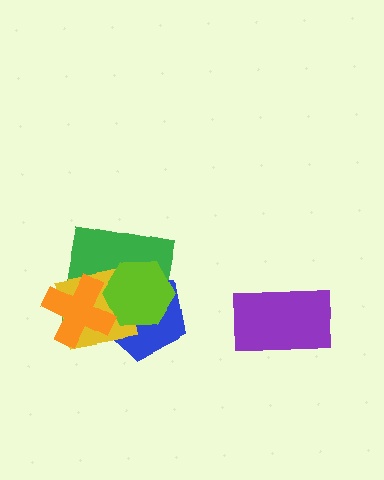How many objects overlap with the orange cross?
4 objects overlap with the orange cross.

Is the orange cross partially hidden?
No, no other shape covers it.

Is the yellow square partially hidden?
Yes, it is partially covered by another shape.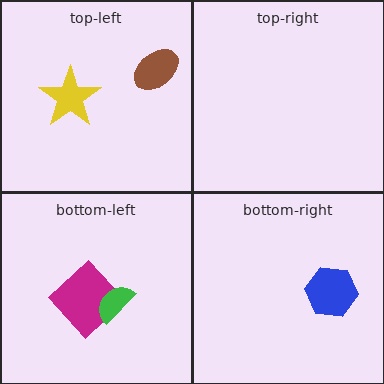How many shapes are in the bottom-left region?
2.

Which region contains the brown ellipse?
The top-left region.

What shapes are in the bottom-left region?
The magenta diamond, the green semicircle.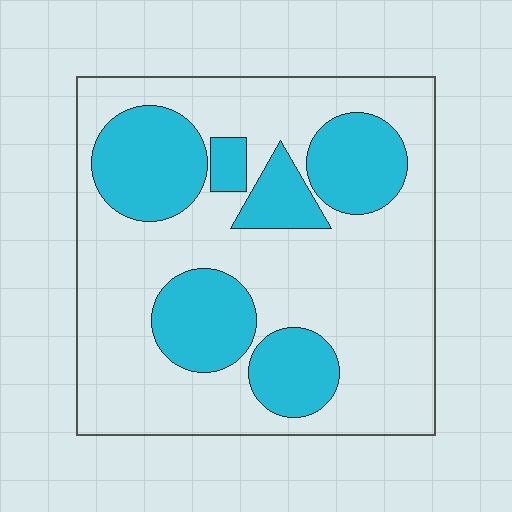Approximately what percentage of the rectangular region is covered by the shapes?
Approximately 30%.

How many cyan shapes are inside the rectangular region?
6.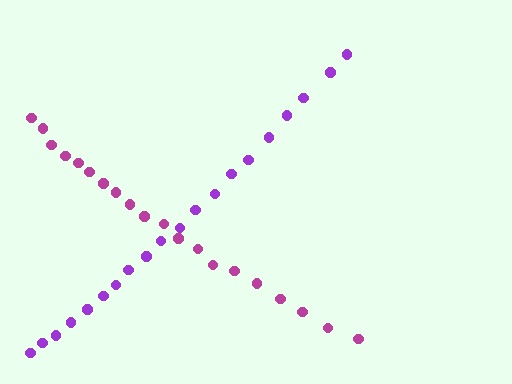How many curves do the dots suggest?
There are 2 distinct paths.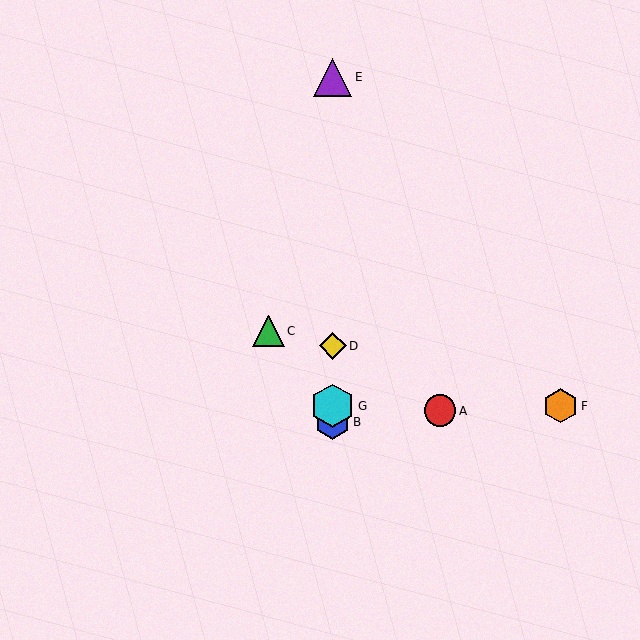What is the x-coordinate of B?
Object B is at x≈333.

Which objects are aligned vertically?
Objects B, D, E, G are aligned vertically.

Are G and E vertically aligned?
Yes, both are at x≈333.